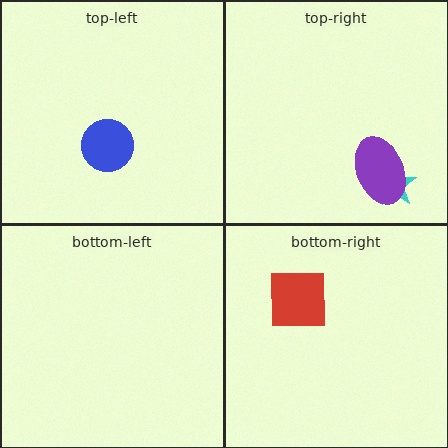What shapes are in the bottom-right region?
The red square.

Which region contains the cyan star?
The top-right region.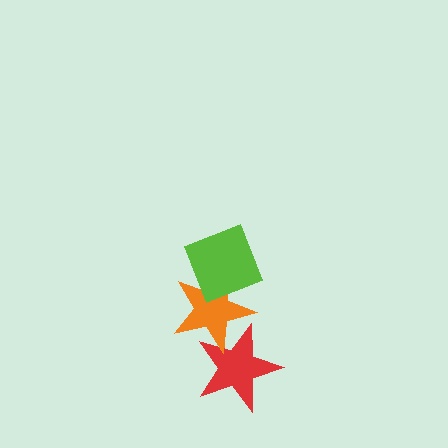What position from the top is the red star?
The red star is 3rd from the top.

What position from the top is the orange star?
The orange star is 2nd from the top.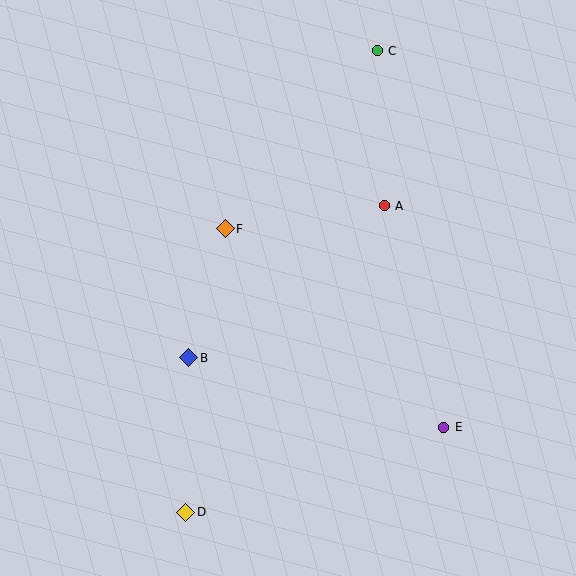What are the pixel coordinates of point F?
Point F is at (225, 229).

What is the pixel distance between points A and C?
The distance between A and C is 155 pixels.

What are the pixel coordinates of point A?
Point A is at (384, 206).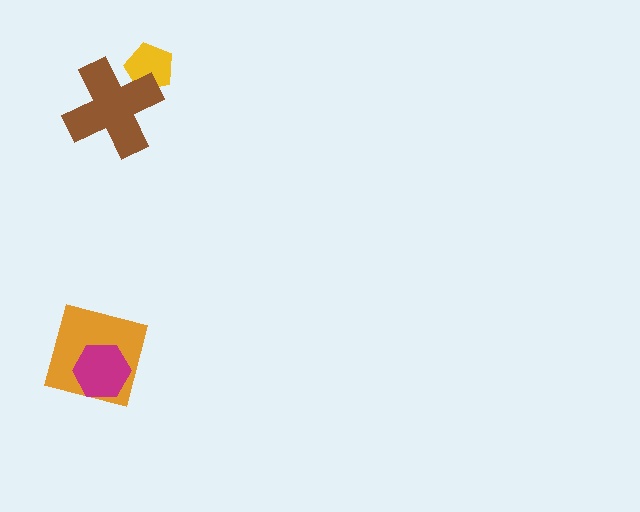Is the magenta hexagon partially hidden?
No, no other shape covers it.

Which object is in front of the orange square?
The magenta hexagon is in front of the orange square.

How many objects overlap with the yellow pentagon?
1 object overlaps with the yellow pentagon.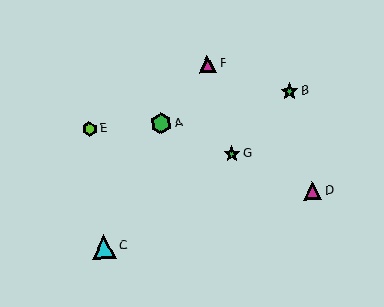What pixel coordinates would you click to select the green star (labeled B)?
Click at (290, 92) to select the green star B.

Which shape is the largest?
The cyan triangle (labeled C) is the largest.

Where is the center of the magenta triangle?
The center of the magenta triangle is at (312, 191).